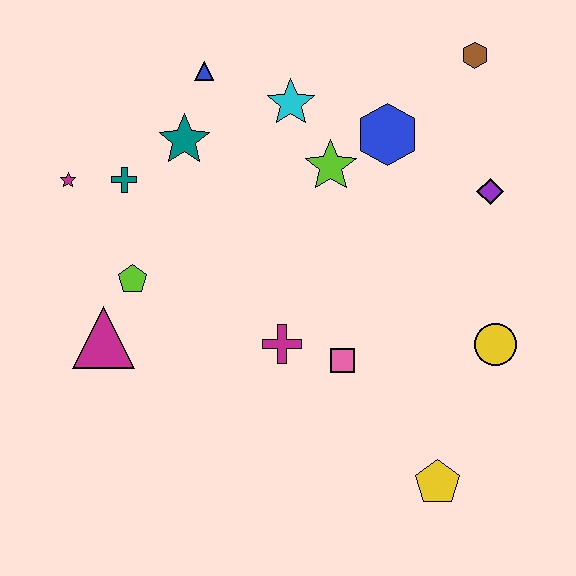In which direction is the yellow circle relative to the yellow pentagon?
The yellow circle is above the yellow pentagon.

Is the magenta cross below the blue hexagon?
Yes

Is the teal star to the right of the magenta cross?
No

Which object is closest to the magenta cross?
The pink square is closest to the magenta cross.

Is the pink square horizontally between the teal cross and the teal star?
No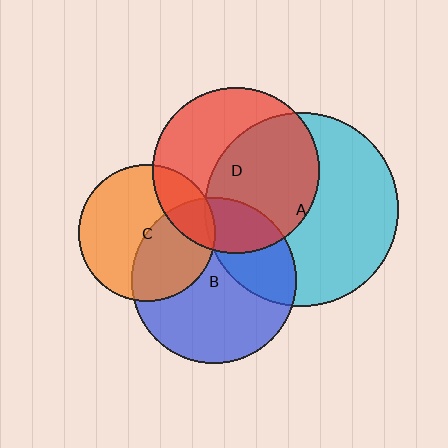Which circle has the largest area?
Circle A (cyan).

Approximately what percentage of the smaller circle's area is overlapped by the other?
Approximately 55%.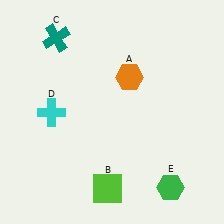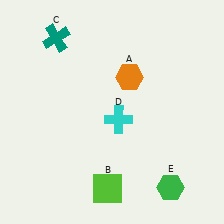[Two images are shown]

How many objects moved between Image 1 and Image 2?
1 object moved between the two images.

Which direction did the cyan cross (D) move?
The cyan cross (D) moved right.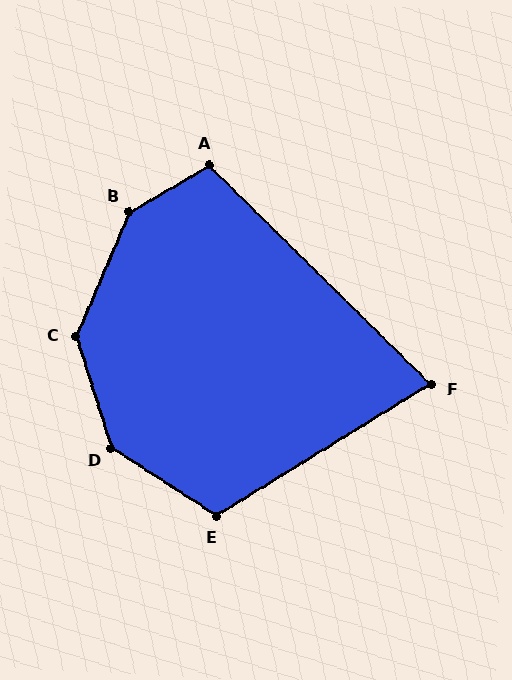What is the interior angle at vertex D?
Approximately 141 degrees (obtuse).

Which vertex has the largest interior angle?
B, at approximately 143 degrees.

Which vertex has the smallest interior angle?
F, at approximately 76 degrees.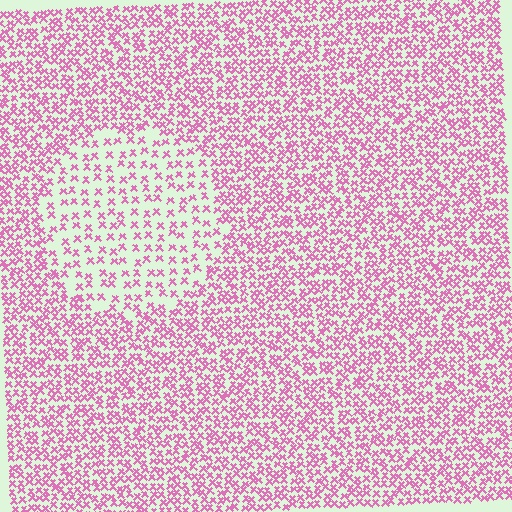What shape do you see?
I see a circle.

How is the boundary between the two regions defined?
The boundary is defined by a change in element density (approximately 2.1x ratio). All elements are the same color, size, and shape.